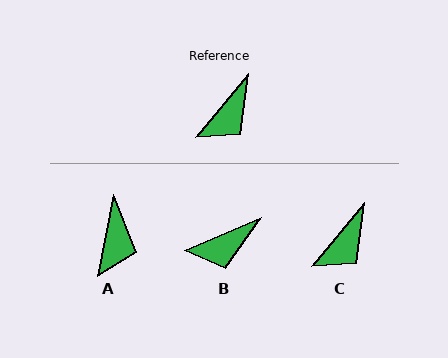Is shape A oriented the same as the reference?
No, it is off by about 29 degrees.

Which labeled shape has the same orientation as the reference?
C.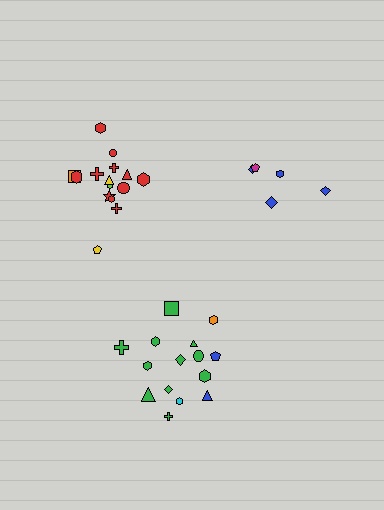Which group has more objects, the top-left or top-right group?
The top-left group.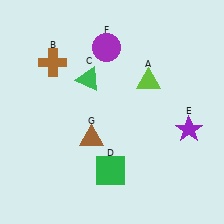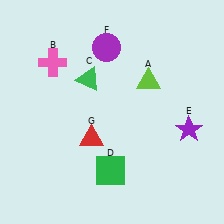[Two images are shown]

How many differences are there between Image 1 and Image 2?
There are 2 differences between the two images.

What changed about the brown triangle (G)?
In Image 1, G is brown. In Image 2, it changed to red.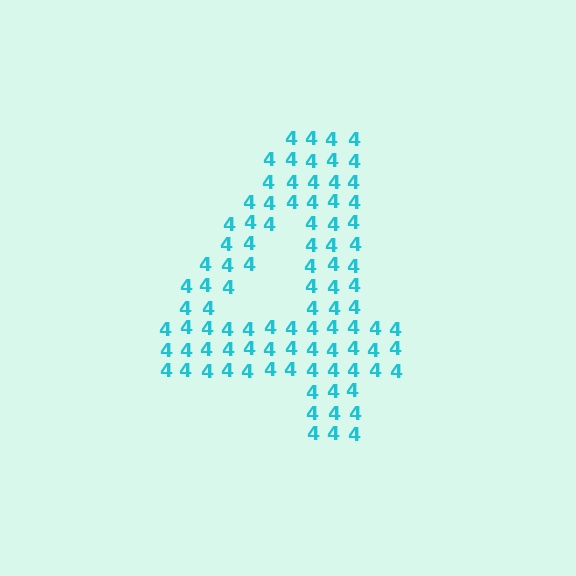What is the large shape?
The large shape is the digit 4.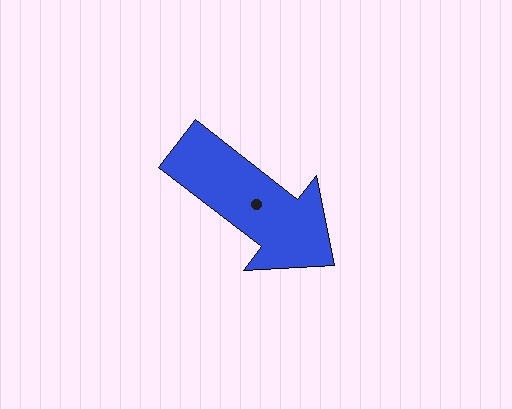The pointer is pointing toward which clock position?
Roughly 4 o'clock.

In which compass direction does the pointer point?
Southeast.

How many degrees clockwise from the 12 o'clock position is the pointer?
Approximately 128 degrees.